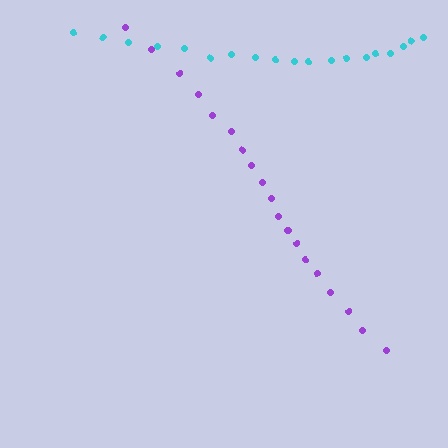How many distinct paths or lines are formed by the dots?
There are 2 distinct paths.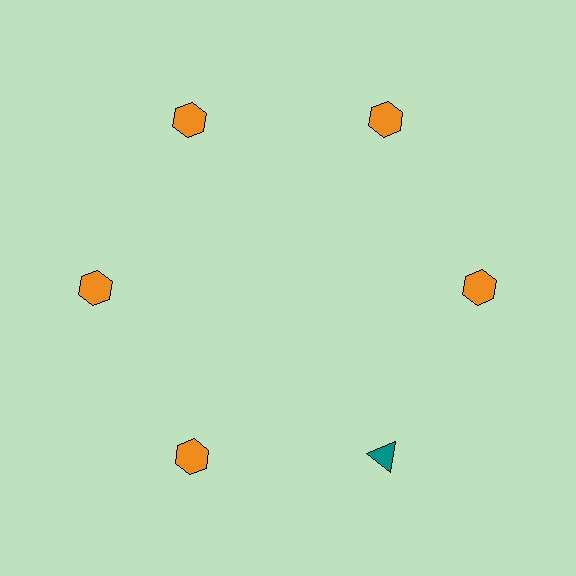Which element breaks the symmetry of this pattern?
The teal triangle at roughly the 5 o'clock position breaks the symmetry. All other shapes are orange hexagons.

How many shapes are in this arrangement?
There are 6 shapes arranged in a ring pattern.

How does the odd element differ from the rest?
It differs in both color (teal instead of orange) and shape (triangle instead of hexagon).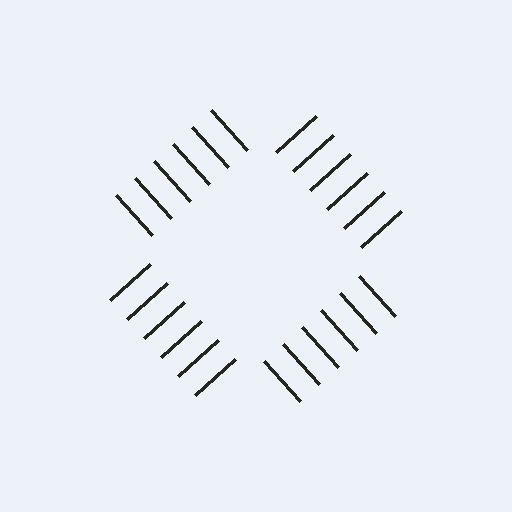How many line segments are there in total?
24 — 6 along each of the 4 edges.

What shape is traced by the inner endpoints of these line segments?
An illusory square — the line segments terminate on its edges but no continuous stroke is drawn.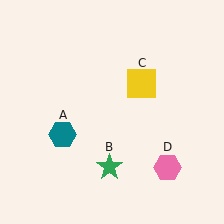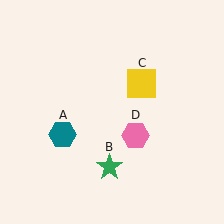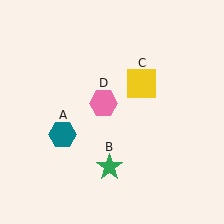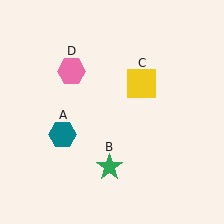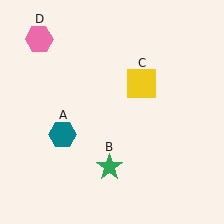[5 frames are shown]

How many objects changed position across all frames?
1 object changed position: pink hexagon (object D).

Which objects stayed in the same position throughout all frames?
Teal hexagon (object A) and green star (object B) and yellow square (object C) remained stationary.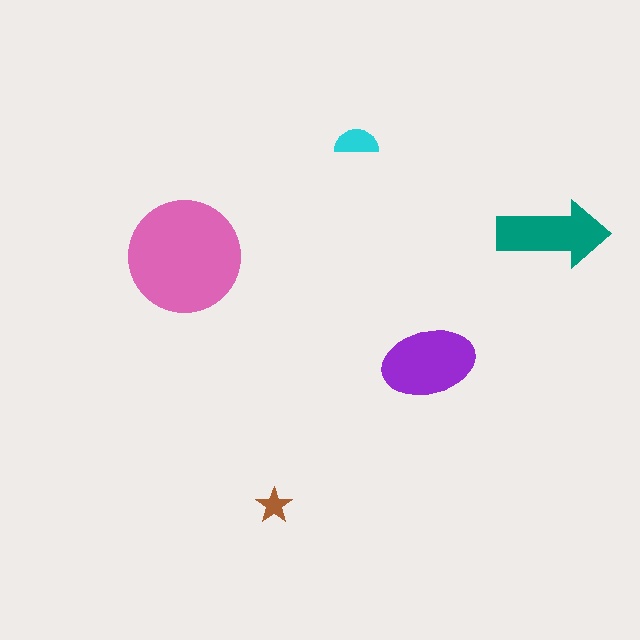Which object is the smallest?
The brown star.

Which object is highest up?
The cyan semicircle is topmost.